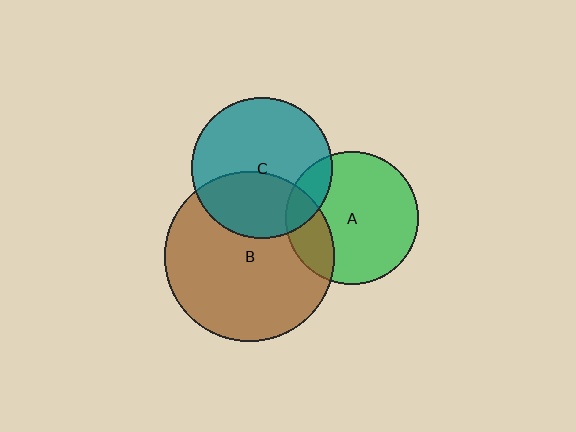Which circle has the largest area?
Circle B (brown).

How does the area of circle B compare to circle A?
Approximately 1.6 times.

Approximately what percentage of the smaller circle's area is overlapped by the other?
Approximately 15%.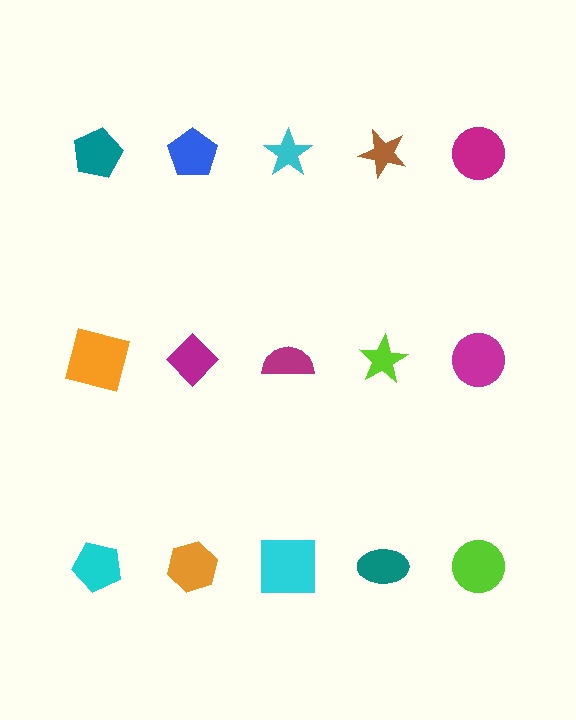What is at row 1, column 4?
A brown star.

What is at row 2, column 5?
A magenta circle.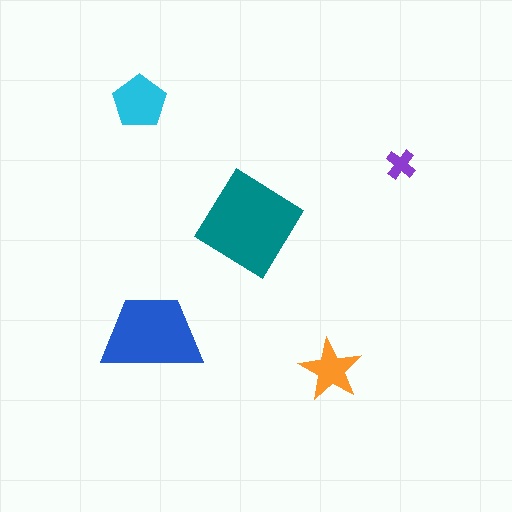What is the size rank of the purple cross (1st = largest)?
5th.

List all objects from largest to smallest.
The teal diamond, the blue trapezoid, the cyan pentagon, the orange star, the purple cross.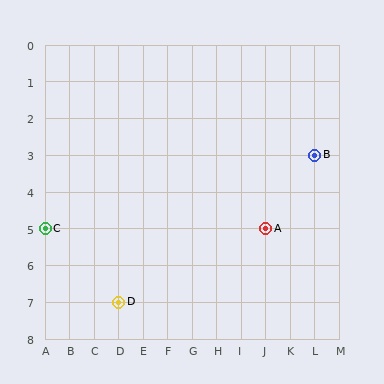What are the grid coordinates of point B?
Point B is at grid coordinates (L, 3).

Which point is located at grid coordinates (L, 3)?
Point B is at (L, 3).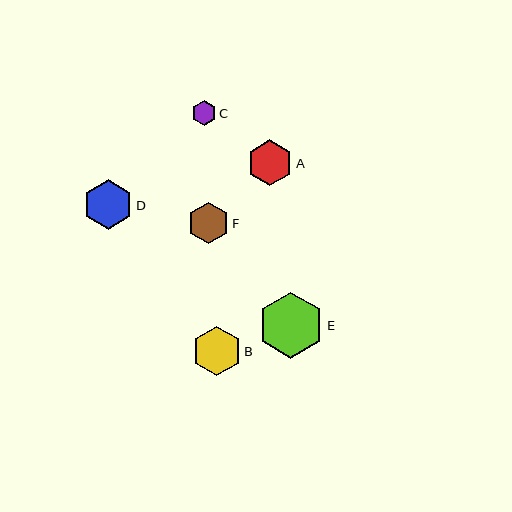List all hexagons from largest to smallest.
From largest to smallest: E, D, B, A, F, C.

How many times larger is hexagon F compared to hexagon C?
Hexagon F is approximately 1.7 times the size of hexagon C.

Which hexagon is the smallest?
Hexagon C is the smallest with a size of approximately 25 pixels.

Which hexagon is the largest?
Hexagon E is the largest with a size of approximately 66 pixels.